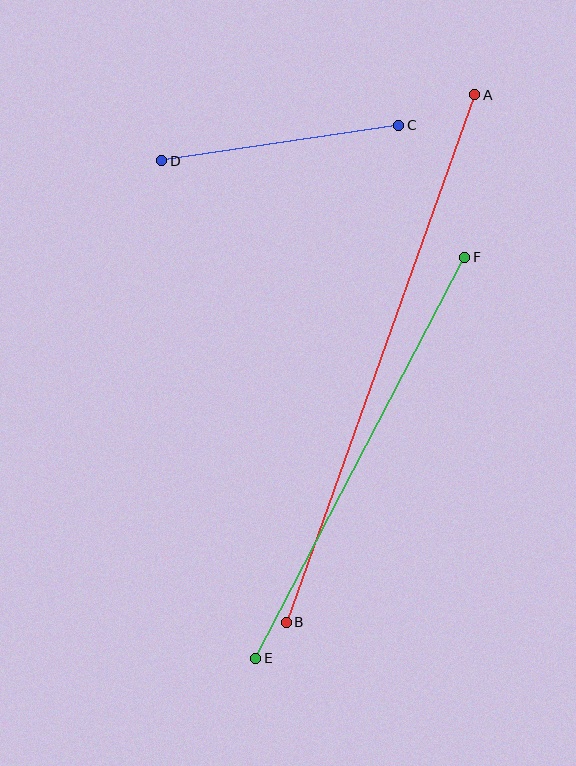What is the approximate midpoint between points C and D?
The midpoint is at approximately (280, 143) pixels.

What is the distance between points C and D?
The distance is approximately 240 pixels.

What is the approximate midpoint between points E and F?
The midpoint is at approximately (360, 458) pixels.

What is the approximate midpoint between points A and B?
The midpoint is at approximately (381, 359) pixels.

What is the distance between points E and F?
The distance is approximately 452 pixels.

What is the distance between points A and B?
The distance is approximately 560 pixels.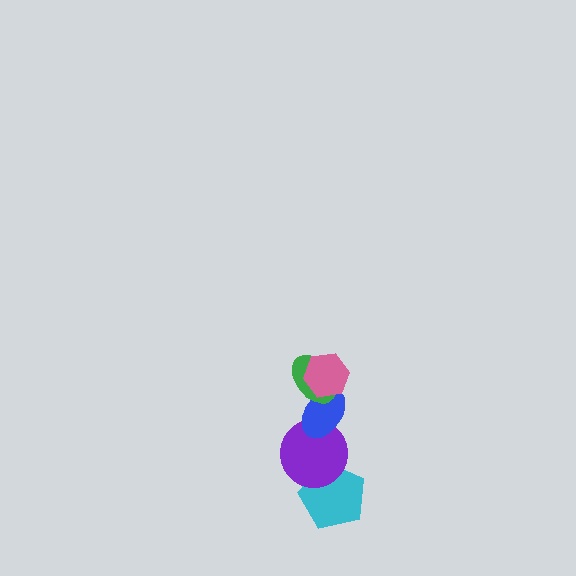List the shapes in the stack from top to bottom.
From top to bottom: the pink hexagon, the green ellipse, the blue ellipse, the purple circle, the cyan pentagon.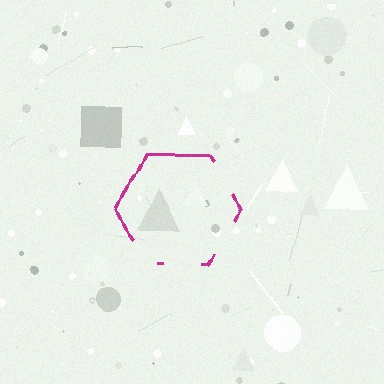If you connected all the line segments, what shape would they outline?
They would outline a hexagon.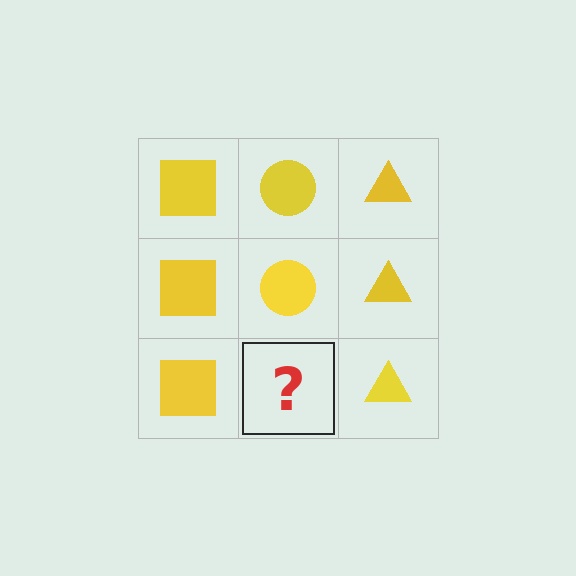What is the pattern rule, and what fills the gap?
The rule is that each column has a consistent shape. The gap should be filled with a yellow circle.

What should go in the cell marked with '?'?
The missing cell should contain a yellow circle.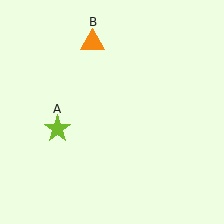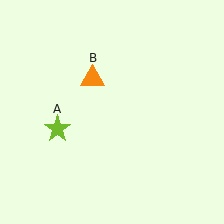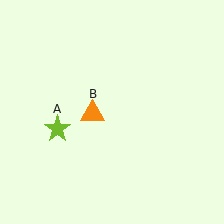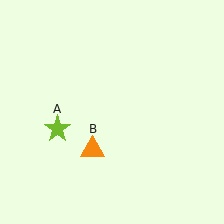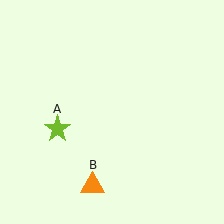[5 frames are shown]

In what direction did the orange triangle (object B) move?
The orange triangle (object B) moved down.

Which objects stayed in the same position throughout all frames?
Lime star (object A) remained stationary.